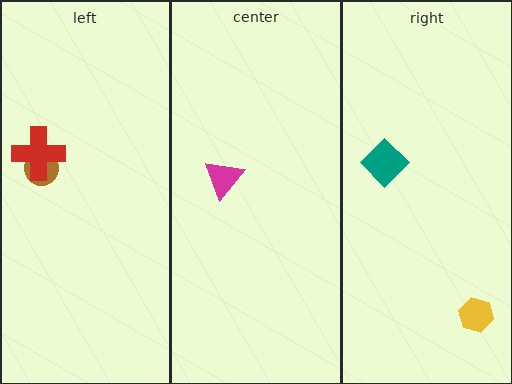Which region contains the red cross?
The left region.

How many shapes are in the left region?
2.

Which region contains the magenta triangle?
The center region.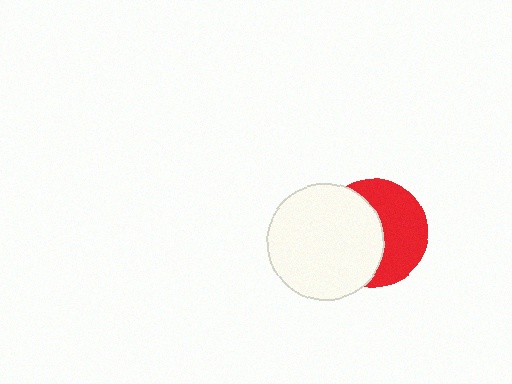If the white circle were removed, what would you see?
You would see the complete red circle.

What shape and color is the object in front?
The object in front is a white circle.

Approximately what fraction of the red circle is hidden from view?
Roughly 51% of the red circle is hidden behind the white circle.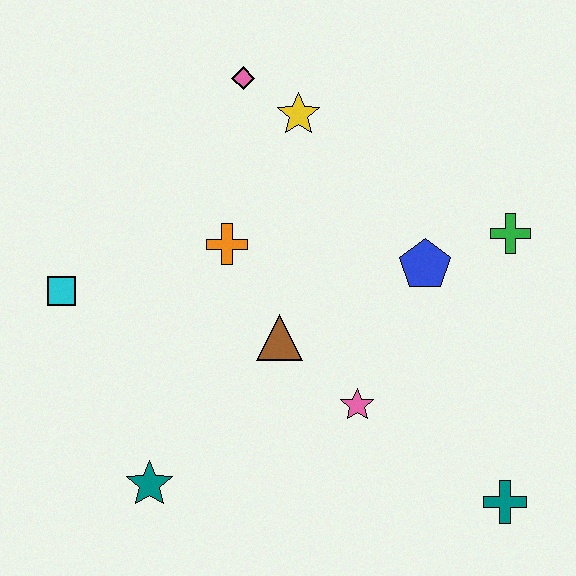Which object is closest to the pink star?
The brown triangle is closest to the pink star.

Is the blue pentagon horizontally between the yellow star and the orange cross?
No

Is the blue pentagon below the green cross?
Yes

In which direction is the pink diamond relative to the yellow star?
The pink diamond is to the left of the yellow star.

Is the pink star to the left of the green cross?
Yes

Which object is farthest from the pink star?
The pink diamond is farthest from the pink star.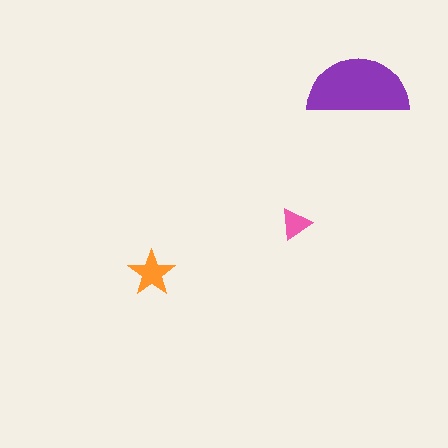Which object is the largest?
The purple semicircle.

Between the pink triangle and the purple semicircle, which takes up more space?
The purple semicircle.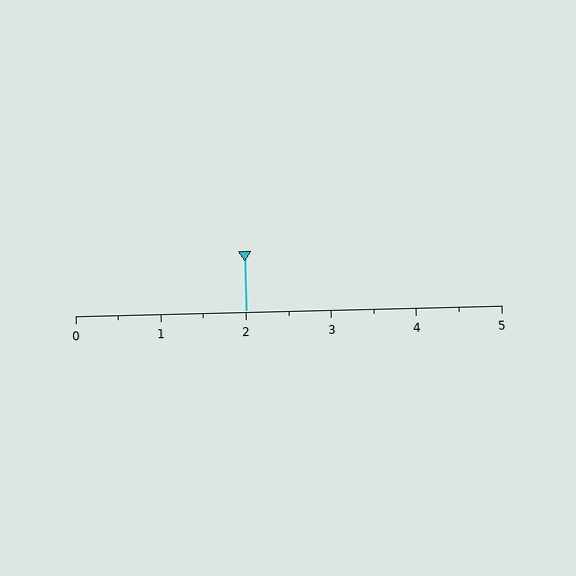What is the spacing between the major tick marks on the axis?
The major ticks are spaced 1 apart.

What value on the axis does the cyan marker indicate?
The marker indicates approximately 2.